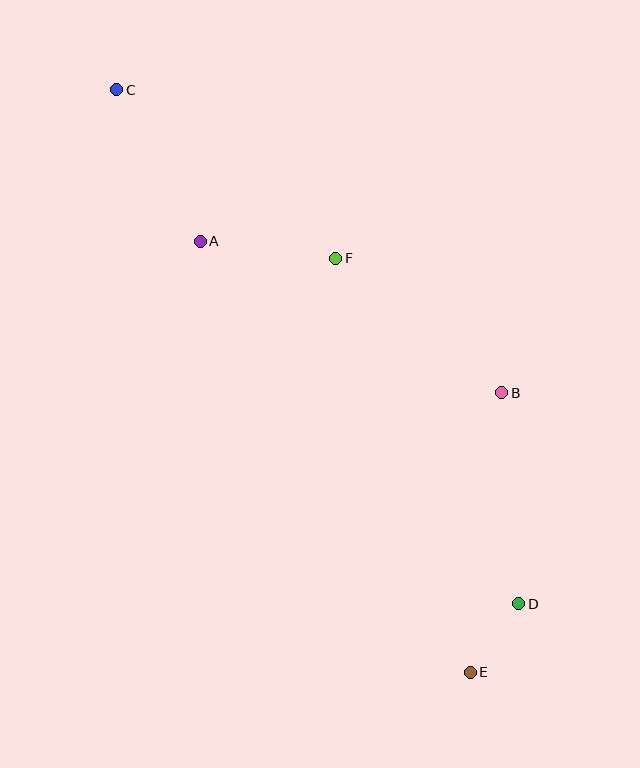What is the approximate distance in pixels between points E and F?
The distance between E and F is approximately 435 pixels.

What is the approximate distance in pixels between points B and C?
The distance between B and C is approximately 490 pixels.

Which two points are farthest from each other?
Points C and E are farthest from each other.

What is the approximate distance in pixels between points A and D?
The distance between A and D is approximately 483 pixels.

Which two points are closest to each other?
Points D and E are closest to each other.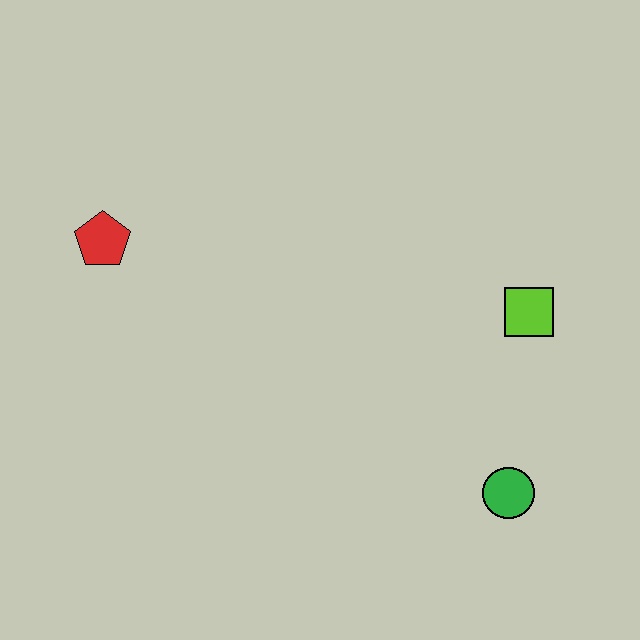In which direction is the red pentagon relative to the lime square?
The red pentagon is to the left of the lime square.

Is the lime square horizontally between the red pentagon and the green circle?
No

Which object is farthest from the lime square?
The red pentagon is farthest from the lime square.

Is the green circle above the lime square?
No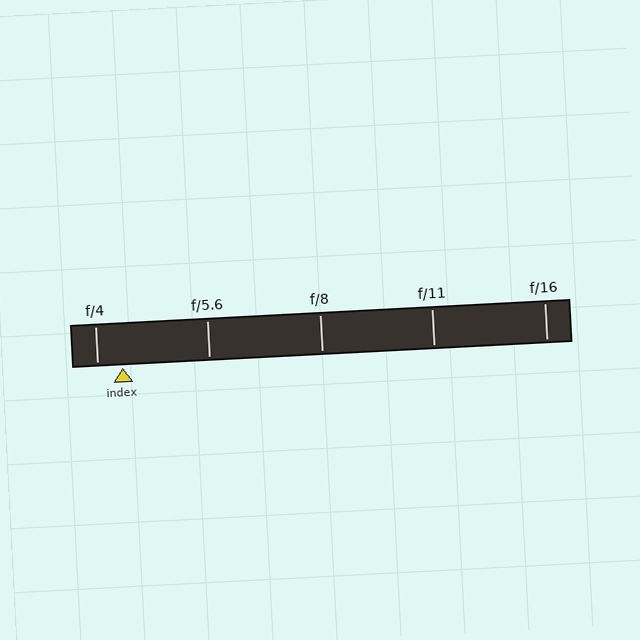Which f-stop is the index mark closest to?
The index mark is closest to f/4.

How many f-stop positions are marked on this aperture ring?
There are 5 f-stop positions marked.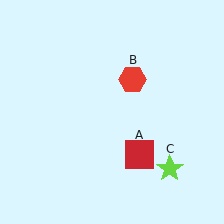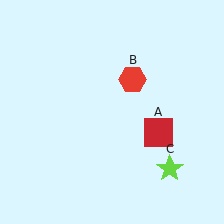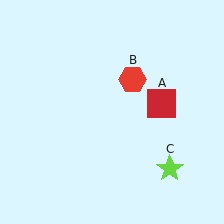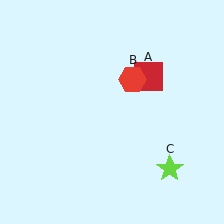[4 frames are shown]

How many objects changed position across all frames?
1 object changed position: red square (object A).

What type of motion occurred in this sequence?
The red square (object A) rotated counterclockwise around the center of the scene.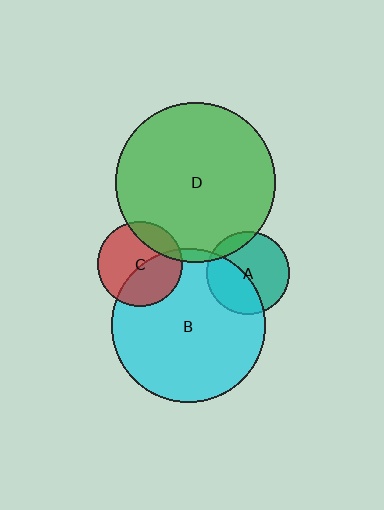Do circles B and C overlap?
Yes.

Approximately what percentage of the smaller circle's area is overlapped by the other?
Approximately 45%.